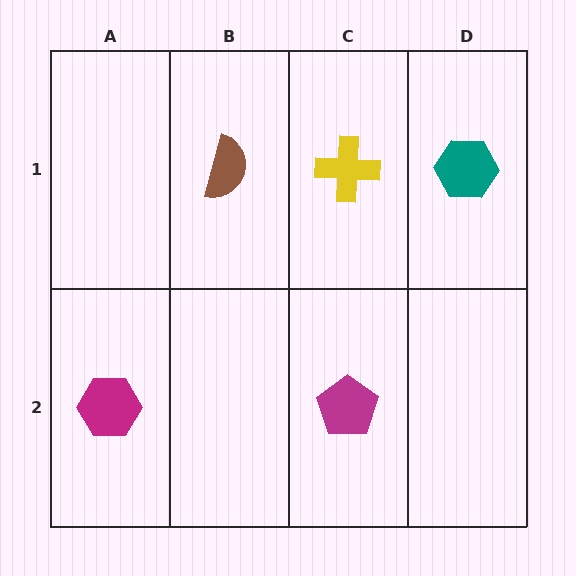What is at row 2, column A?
A magenta hexagon.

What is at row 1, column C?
A yellow cross.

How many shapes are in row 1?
3 shapes.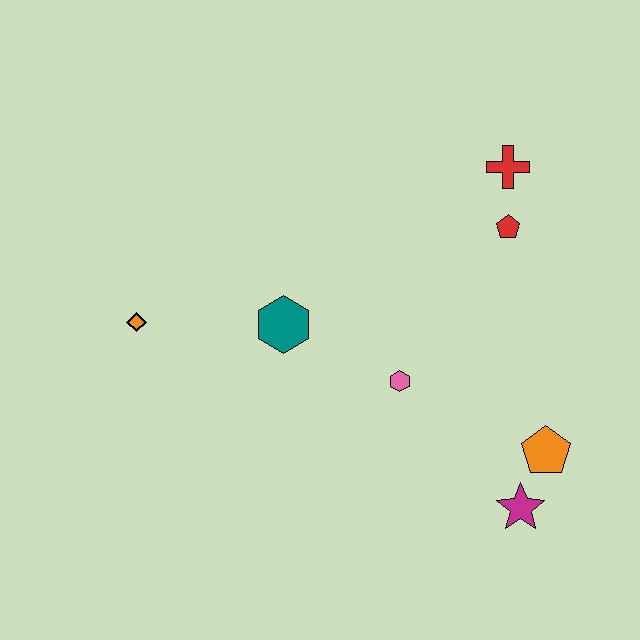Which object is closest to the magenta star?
The orange pentagon is closest to the magenta star.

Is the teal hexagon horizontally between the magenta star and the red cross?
No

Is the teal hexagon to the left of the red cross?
Yes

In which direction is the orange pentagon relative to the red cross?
The orange pentagon is below the red cross.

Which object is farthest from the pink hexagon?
The orange diamond is farthest from the pink hexagon.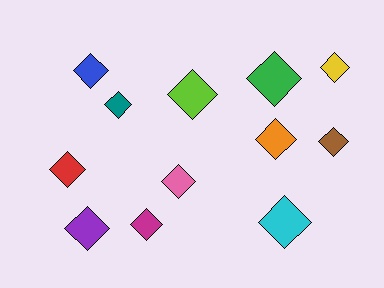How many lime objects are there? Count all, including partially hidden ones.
There is 1 lime object.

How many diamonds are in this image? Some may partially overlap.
There are 12 diamonds.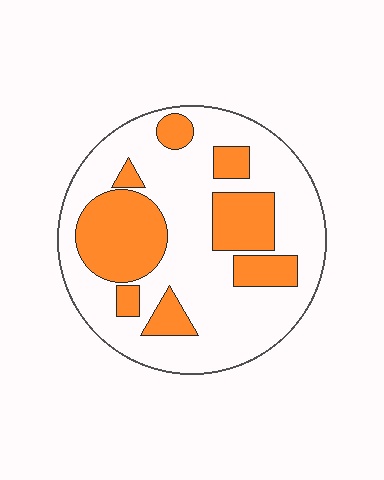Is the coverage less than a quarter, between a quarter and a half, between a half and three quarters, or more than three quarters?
Between a quarter and a half.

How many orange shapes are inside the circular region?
8.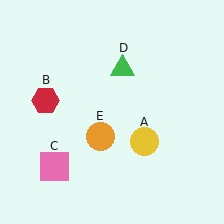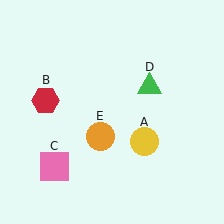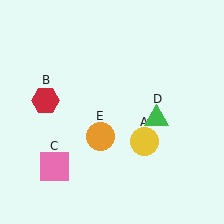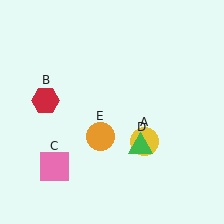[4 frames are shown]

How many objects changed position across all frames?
1 object changed position: green triangle (object D).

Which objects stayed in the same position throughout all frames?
Yellow circle (object A) and red hexagon (object B) and pink square (object C) and orange circle (object E) remained stationary.